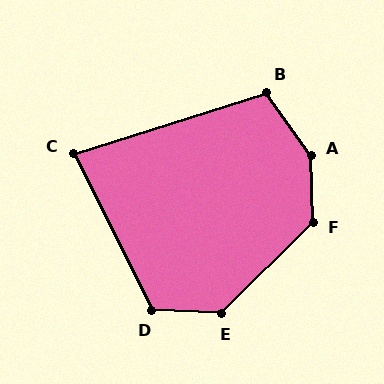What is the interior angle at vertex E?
Approximately 133 degrees (obtuse).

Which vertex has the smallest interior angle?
C, at approximately 81 degrees.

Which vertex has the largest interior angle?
A, at approximately 146 degrees.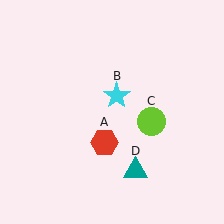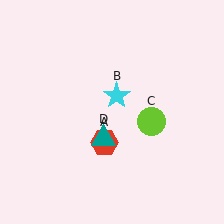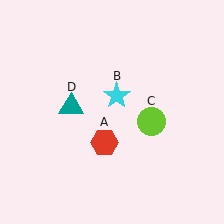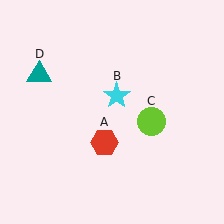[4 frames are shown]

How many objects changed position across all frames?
1 object changed position: teal triangle (object D).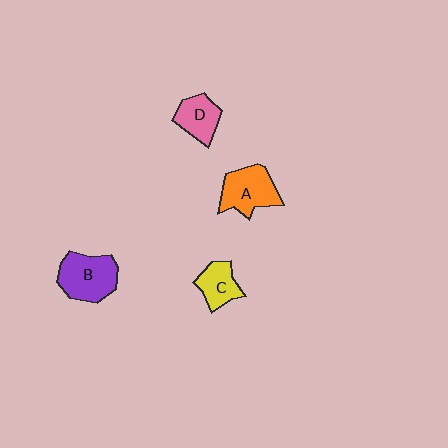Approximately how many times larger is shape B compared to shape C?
Approximately 1.6 times.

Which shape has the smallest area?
Shape C (yellow).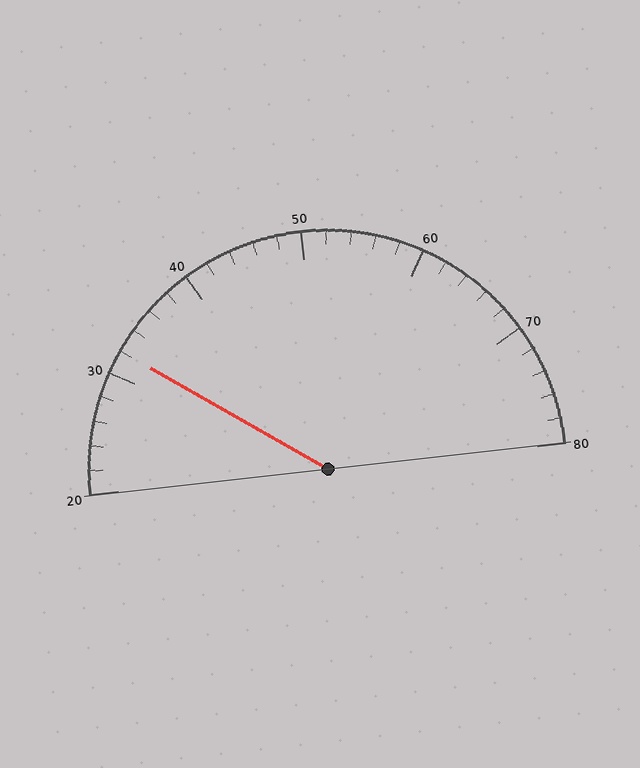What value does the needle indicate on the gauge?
The needle indicates approximately 32.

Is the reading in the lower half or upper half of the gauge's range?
The reading is in the lower half of the range (20 to 80).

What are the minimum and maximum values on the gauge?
The gauge ranges from 20 to 80.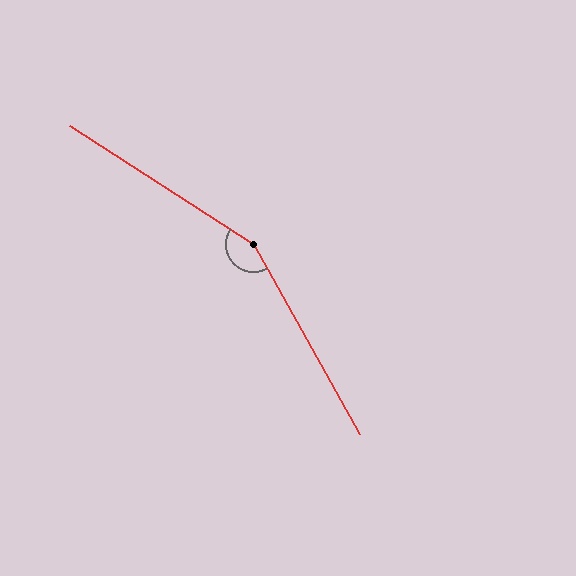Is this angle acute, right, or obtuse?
It is obtuse.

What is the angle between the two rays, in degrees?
Approximately 152 degrees.